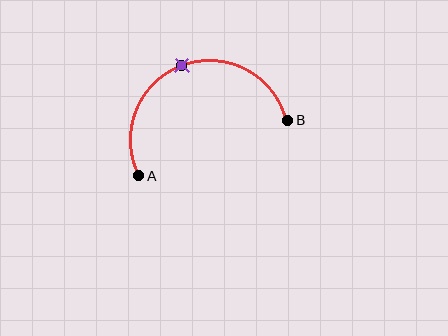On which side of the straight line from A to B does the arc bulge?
The arc bulges above the straight line connecting A and B.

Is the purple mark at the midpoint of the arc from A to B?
Yes. The purple mark lies on the arc at equal arc-length from both A and B — it is the arc midpoint.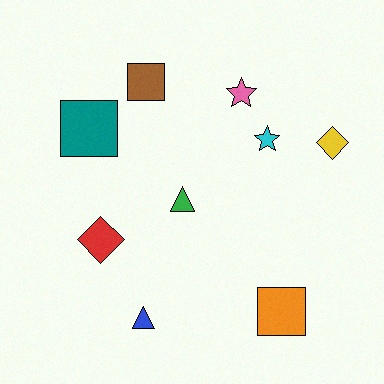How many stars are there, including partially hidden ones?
There are 2 stars.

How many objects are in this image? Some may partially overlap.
There are 9 objects.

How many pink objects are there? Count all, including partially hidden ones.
There is 1 pink object.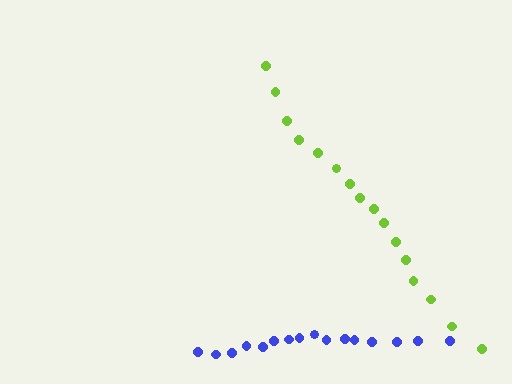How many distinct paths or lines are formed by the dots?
There are 2 distinct paths.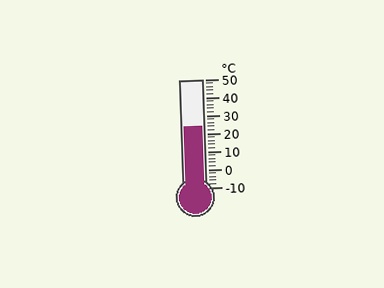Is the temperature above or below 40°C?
The temperature is below 40°C.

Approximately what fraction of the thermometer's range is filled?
The thermometer is filled to approximately 55% of its range.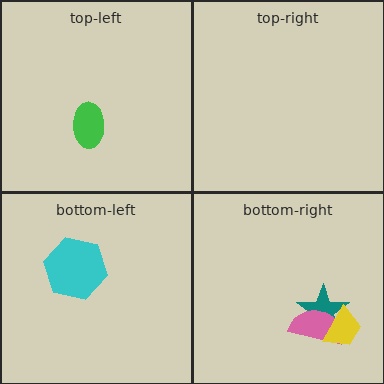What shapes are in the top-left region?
The green ellipse.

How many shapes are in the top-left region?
1.